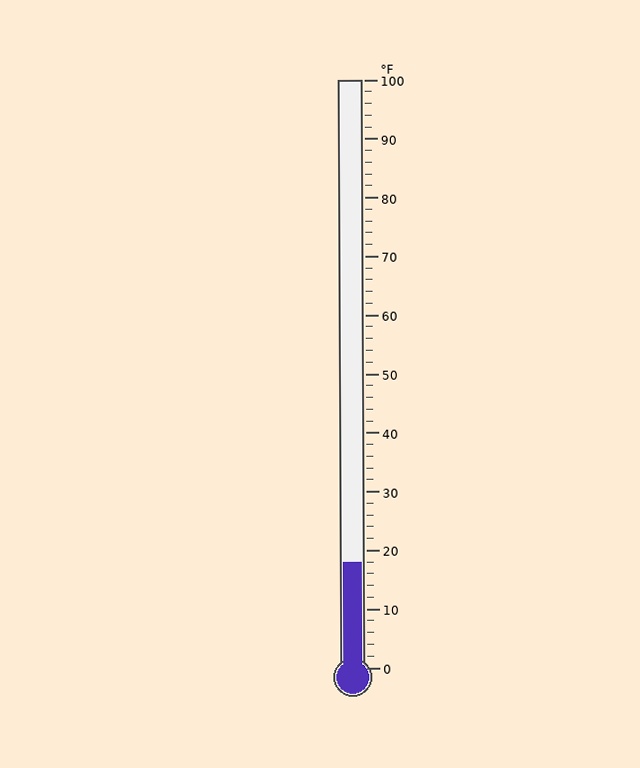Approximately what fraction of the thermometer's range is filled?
The thermometer is filled to approximately 20% of its range.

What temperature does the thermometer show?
The thermometer shows approximately 18°F.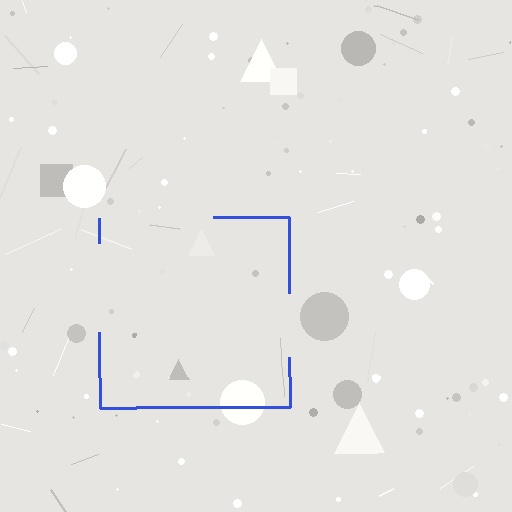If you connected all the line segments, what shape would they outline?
They would outline a square.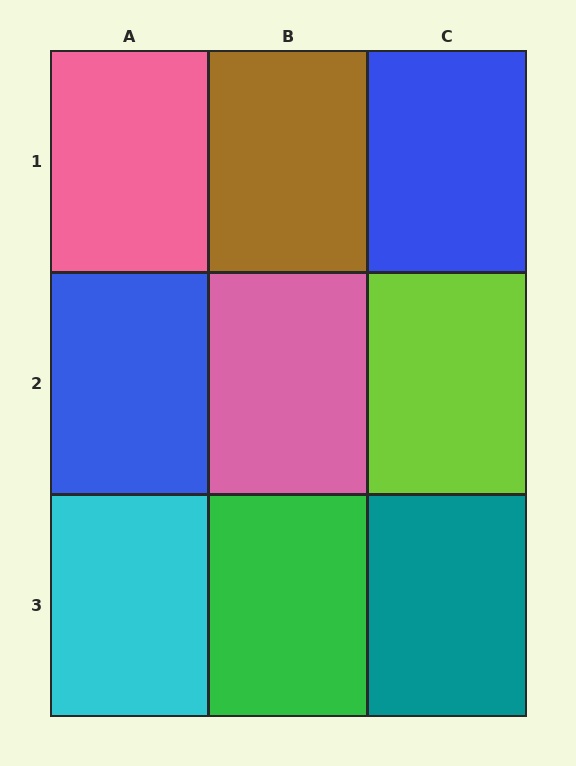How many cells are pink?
2 cells are pink.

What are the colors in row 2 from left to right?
Blue, pink, lime.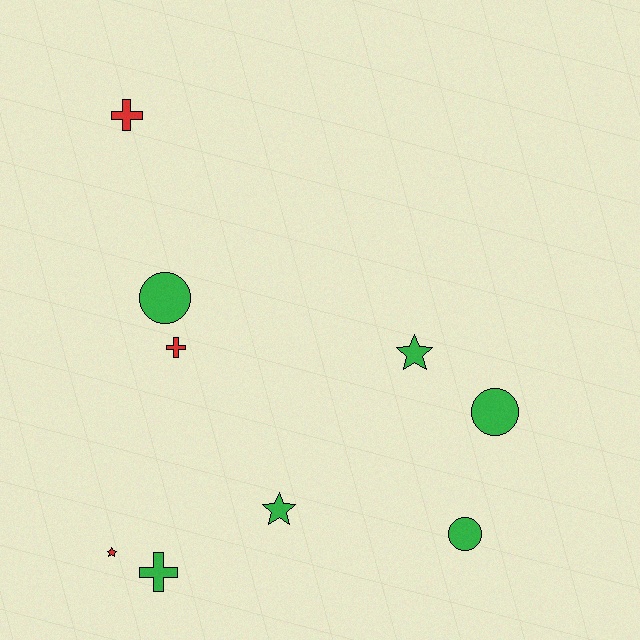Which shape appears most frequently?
Circle, with 3 objects.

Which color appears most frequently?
Green, with 6 objects.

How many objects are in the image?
There are 9 objects.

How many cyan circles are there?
There are no cyan circles.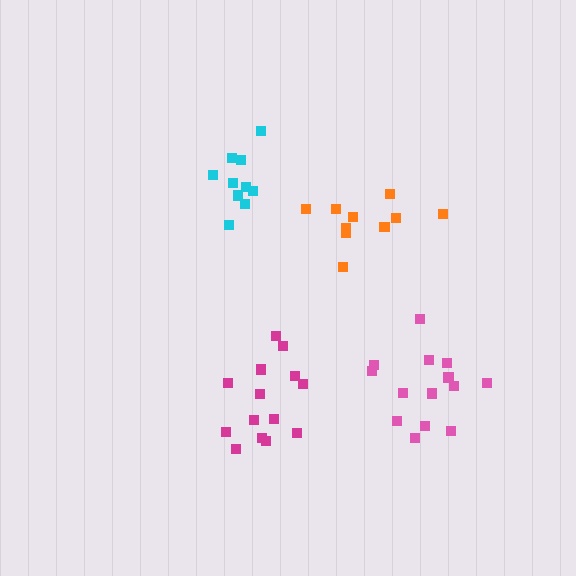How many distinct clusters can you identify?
There are 4 distinct clusters.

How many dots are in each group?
Group 1: 10 dots, Group 2: 10 dots, Group 3: 14 dots, Group 4: 14 dots (48 total).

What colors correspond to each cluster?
The clusters are colored: cyan, orange, pink, magenta.